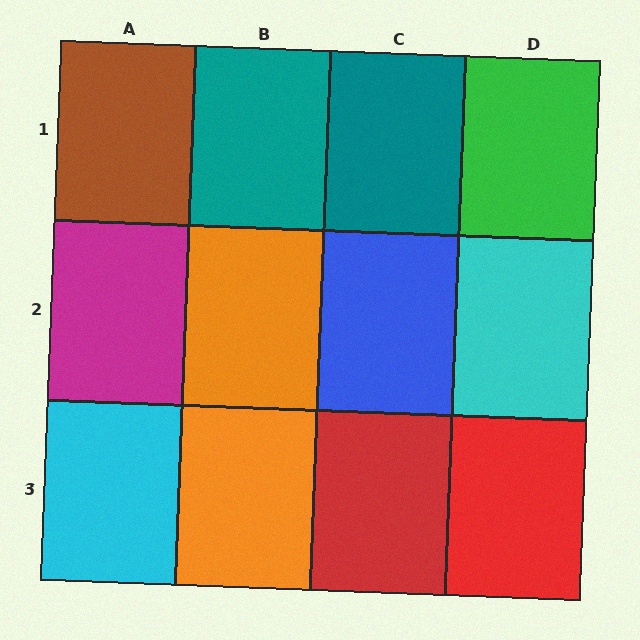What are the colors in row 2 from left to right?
Magenta, orange, blue, cyan.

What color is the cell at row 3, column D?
Red.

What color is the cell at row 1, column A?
Brown.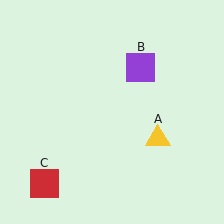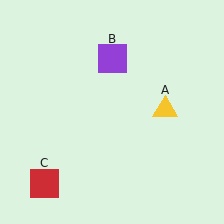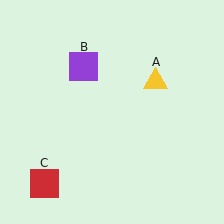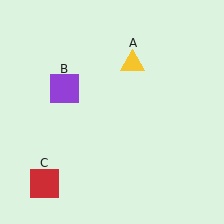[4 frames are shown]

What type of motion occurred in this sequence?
The yellow triangle (object A), purple square (object B) rotated counterclockwise around the center of the scene.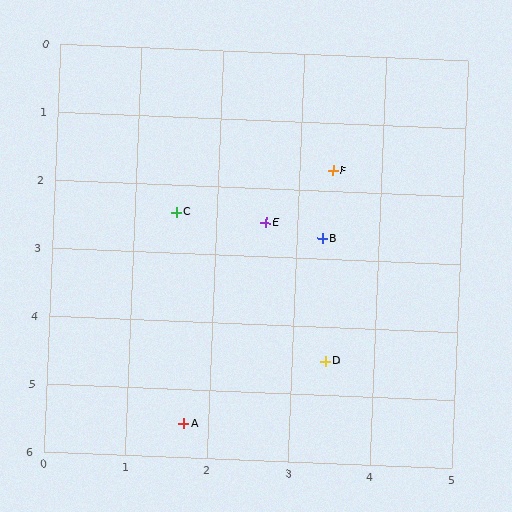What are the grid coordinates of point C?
Point C is at approximately (1.5, 2.4).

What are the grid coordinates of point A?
Point A is at approximately (1.7, 5.5).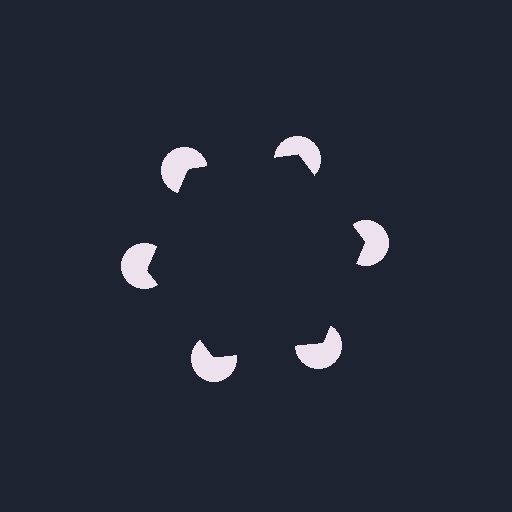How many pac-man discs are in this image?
There are 6 — one at each vertex of the illusory hexagon.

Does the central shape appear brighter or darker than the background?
It typically appears slightly darker than the background, even though no actual brightness change is drawn.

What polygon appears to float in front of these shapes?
An illusory hexagon — its edges are inferred from the aligned wedge cuts in the pac-man discs, not physically drawn.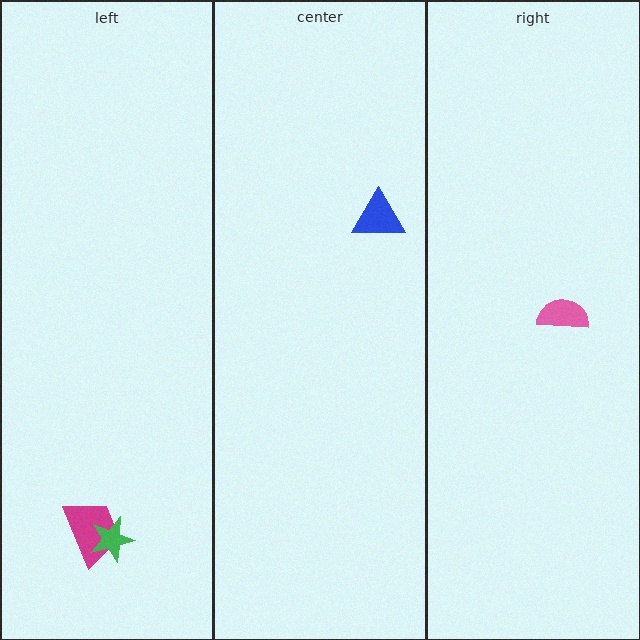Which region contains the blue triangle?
The center region.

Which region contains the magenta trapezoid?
The left region.